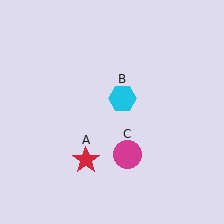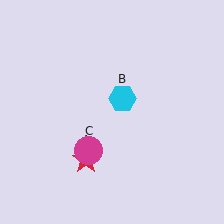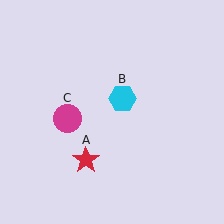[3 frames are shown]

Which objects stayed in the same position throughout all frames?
Red star (object A) and cyan hexagon (object B) remained stationary.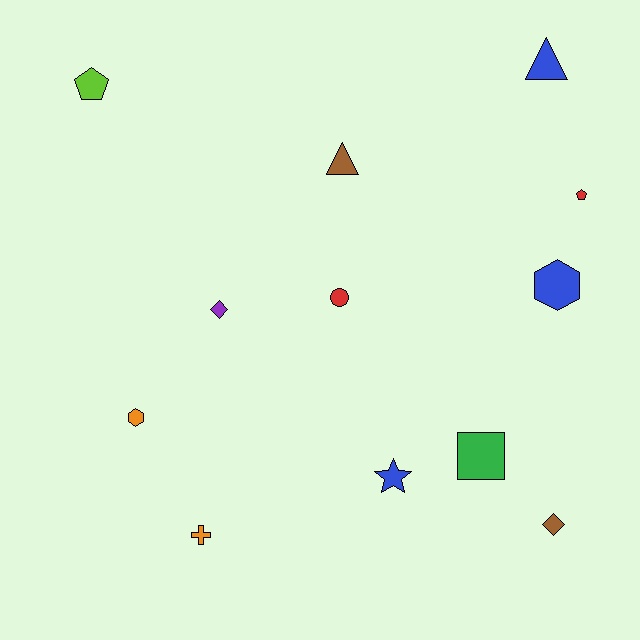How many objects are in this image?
There are 12 objects.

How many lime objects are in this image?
There is 1 lime object.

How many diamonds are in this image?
There are 2 diamonds.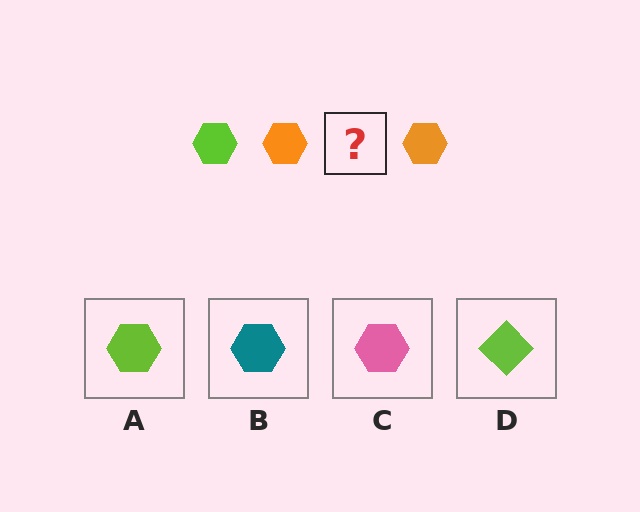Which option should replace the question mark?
Option A.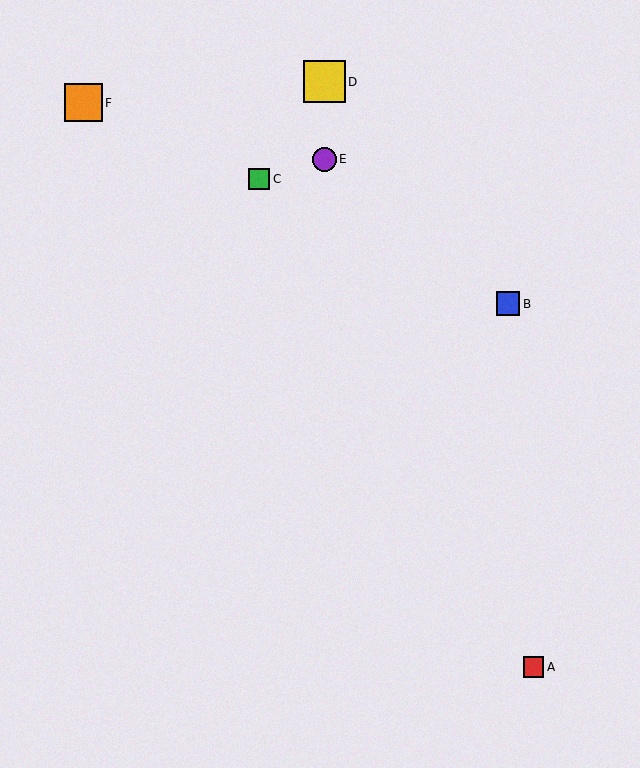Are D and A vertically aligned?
No, D is at x≈324 and A is at x≈533.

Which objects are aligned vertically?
Objects D, E are aligned vertically.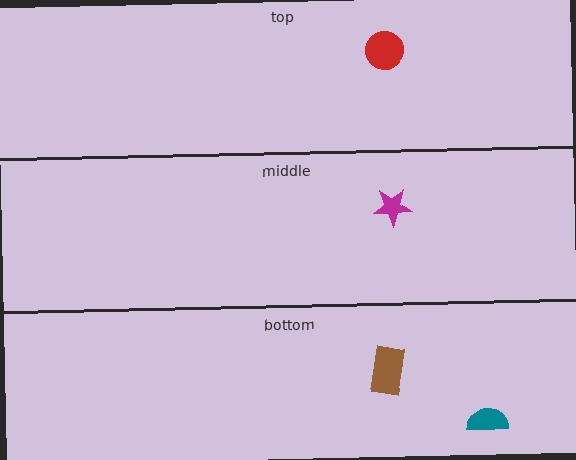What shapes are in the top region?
The red circle.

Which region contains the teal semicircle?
The bottom region.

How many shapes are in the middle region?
1.